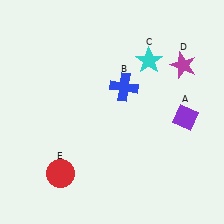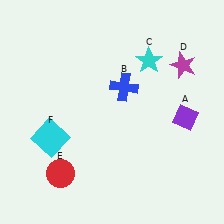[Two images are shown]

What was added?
A cyan square (F) was added in Image 2.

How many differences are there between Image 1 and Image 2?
There is 1 difference between the two images.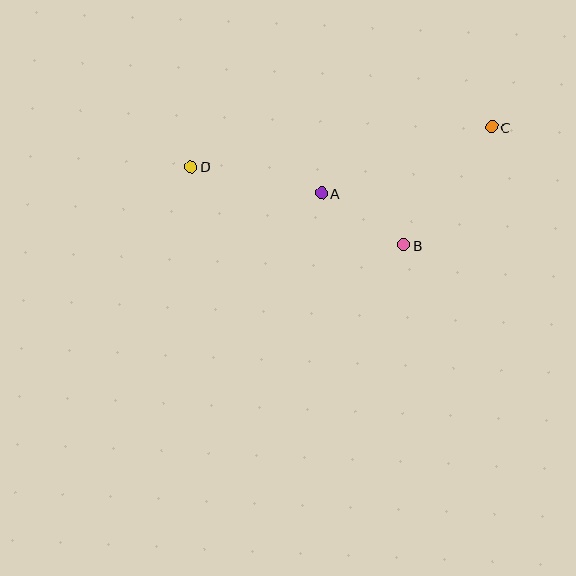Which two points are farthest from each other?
Points C and D are farthest from each other.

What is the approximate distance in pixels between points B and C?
The distance between B and C is approximately 147 pixels.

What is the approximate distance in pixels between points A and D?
The distance between A and D is approximately 133 pixels.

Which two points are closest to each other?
Points A and B are closest to each other.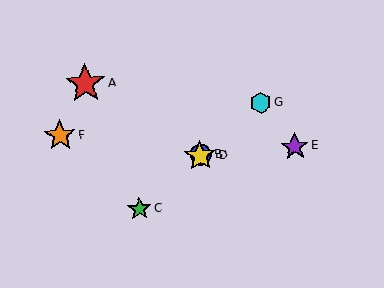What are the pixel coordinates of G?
Object G is at (260, 103).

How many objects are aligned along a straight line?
4 objects (B, C, D, G) are aligned along a straight line.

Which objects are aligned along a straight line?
Objects B, C, D, G are aligned along a straight line.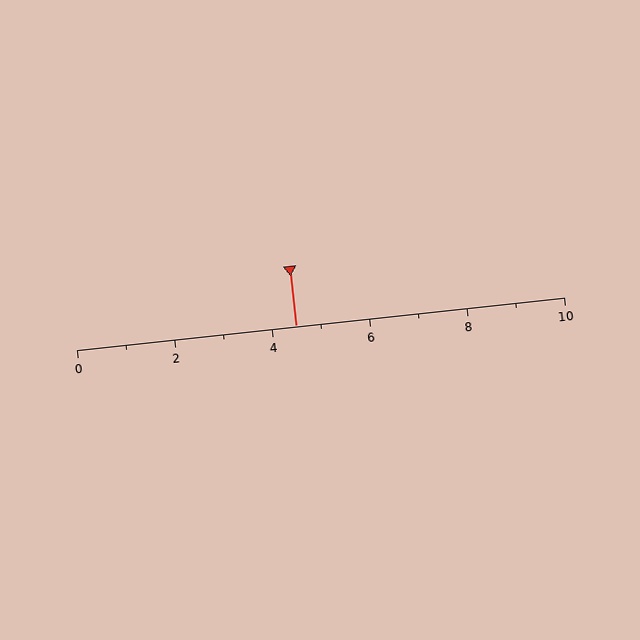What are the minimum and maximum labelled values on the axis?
The axis runs from 0 to 10.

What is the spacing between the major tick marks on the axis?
The major ticks are spaced 2 apart.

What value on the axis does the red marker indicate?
The marker indicates approximately 4.5.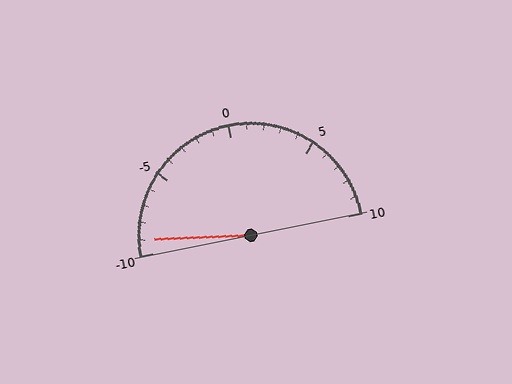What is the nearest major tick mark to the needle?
The nearest major tick mark is -10.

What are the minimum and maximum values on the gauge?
The gauge ranges from -10 to 10.